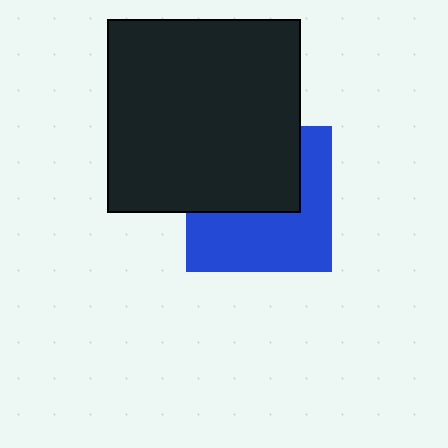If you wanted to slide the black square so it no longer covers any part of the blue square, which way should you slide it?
Slide it up — that is the most direct way to separate the two shapes.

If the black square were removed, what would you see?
You would see the complete blue square.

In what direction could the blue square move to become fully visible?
The blue square could move down. That would shift it out from behind the black square entirely.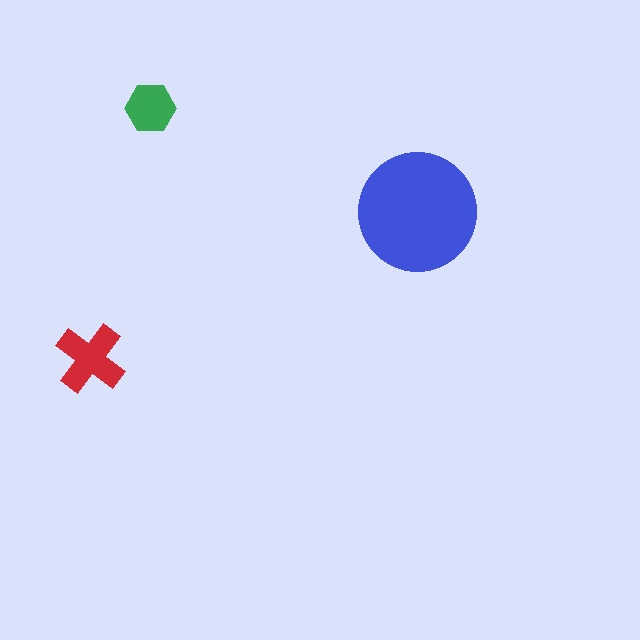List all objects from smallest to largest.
The green hexagon, the red cross, the blue circle.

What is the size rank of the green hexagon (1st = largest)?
3rd.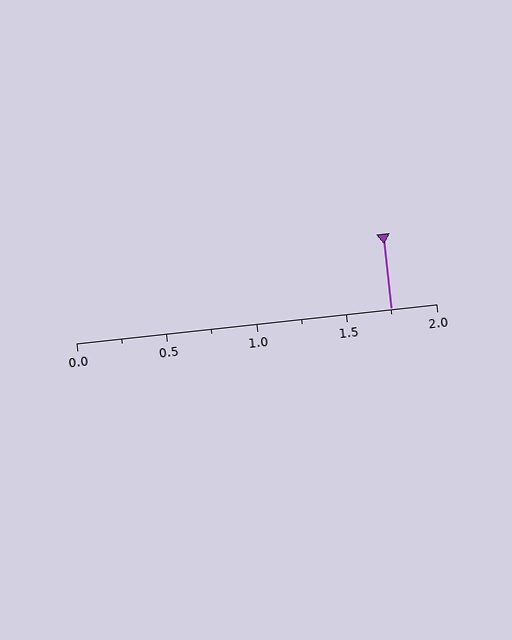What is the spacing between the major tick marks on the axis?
The major ticks are spaced 0.5 apart.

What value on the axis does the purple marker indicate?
The marker indicates approximately 1.75.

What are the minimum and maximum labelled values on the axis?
The axis runs from 0.0 to 2.0.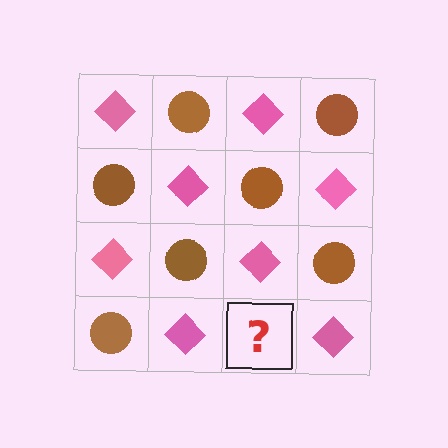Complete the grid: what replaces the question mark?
The question mark should be replaced with a brown circle.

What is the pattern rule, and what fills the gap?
The rule is that it alternates pink diamond and brown circle in a checkerboard pattern. The gap should be filled with a brown circle.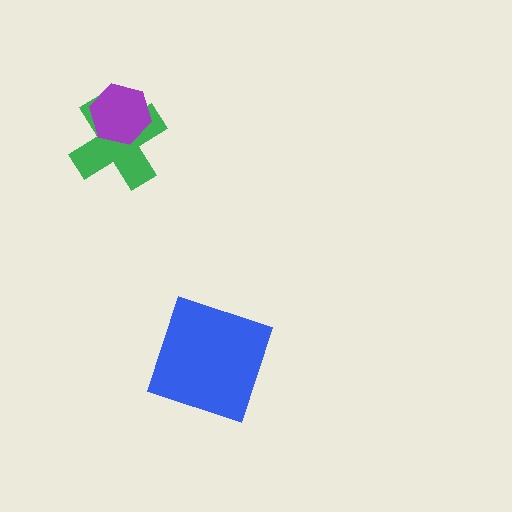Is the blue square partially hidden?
No, no other shape covers it.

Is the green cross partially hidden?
Yes, it is partially covered by another shape.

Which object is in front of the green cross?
The purple hexagon is in front of the green cross.